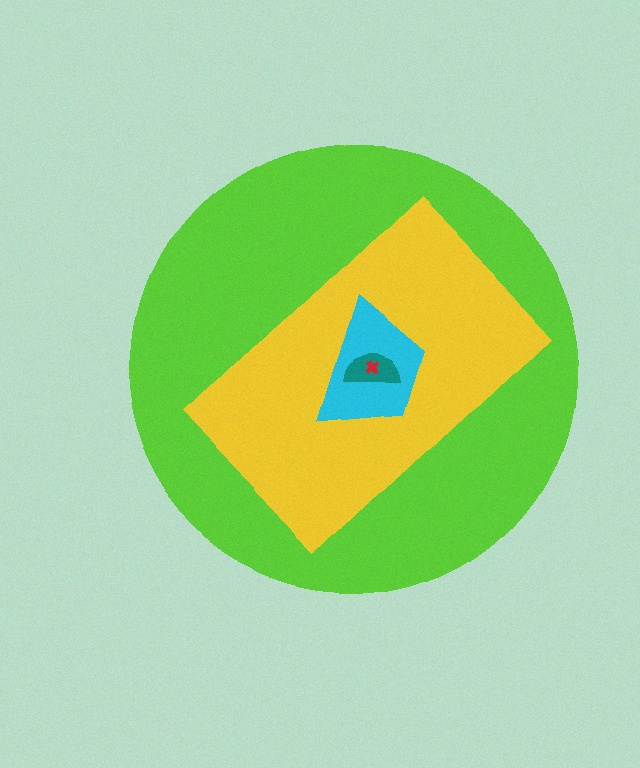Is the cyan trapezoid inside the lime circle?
Yes.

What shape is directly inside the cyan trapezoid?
The teal semicircle.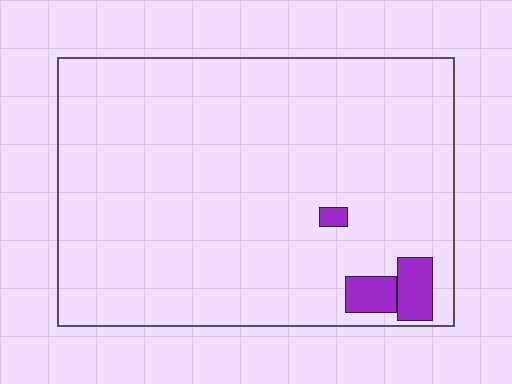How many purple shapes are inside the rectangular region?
3.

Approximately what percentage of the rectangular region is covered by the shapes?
Approximately 5%.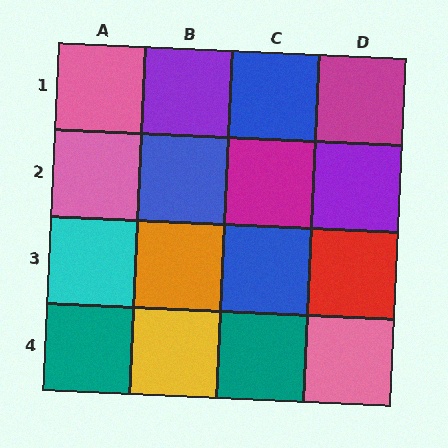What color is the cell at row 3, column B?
Orange.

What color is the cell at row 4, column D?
Pink.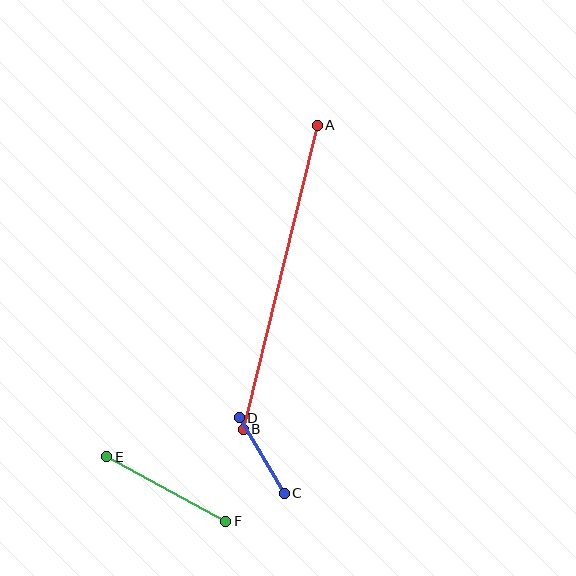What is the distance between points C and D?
The distance is approximately 88 pixels.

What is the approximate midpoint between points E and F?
The midpoint is at approximately (166, 489) pixels.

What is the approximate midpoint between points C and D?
The midpoint is at approximately (262, 456) pixels.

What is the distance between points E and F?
The distance is approximately 135 pixels.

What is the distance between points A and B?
The distance is approximately 313 pixels.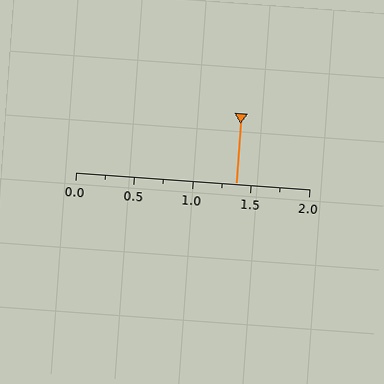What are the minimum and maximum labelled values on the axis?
The axis runs from 0.0 to 2.0.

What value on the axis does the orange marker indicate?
The marker indicates approximately 1.38.